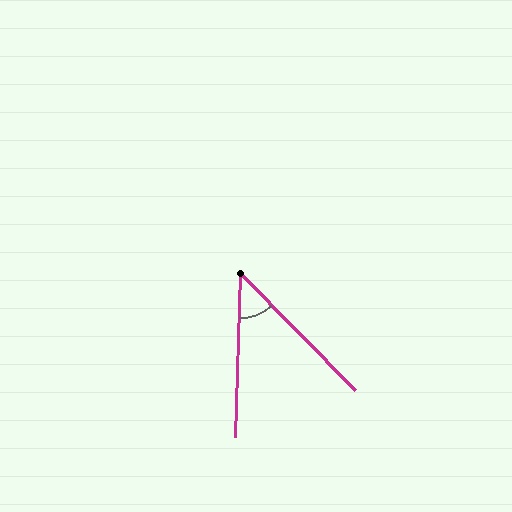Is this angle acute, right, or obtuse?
It is acute.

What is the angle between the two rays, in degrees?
Approximately 46 degrees.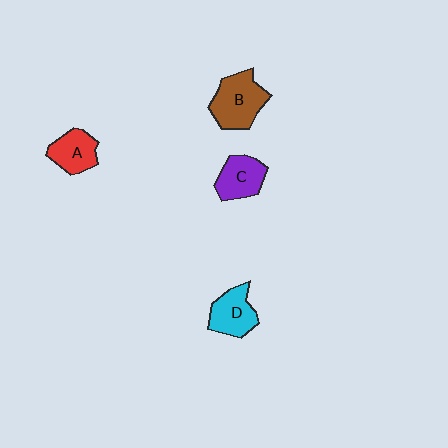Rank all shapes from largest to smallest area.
From largest to smallest: B (brown), D (cyan), C (purple), A (red).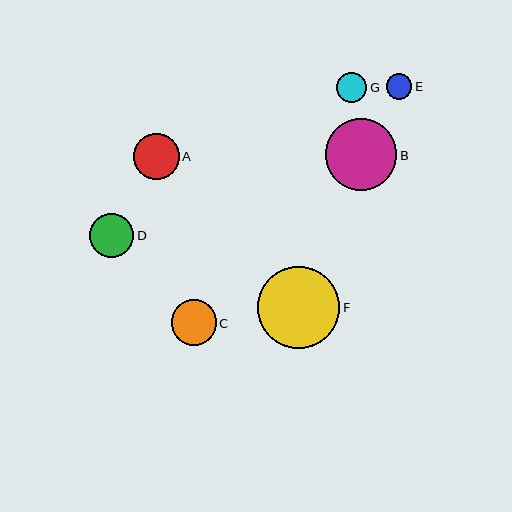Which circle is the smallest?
Circle E is the smallest with a size of approximately 26 pixels.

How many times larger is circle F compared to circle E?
Circle F is approximately 3.2 times the size of circle E.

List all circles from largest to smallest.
From largest to smallest: F, B, A, C, D, G, E.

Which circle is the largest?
Circle F is the largest with a size of approximately 82 pixels.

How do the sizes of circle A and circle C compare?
Circle A and circle C are approximately the same size.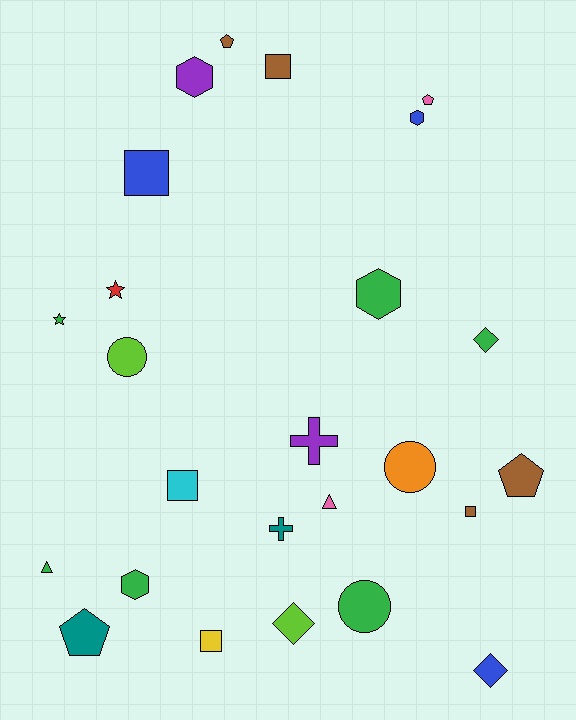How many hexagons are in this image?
There are 4 hexagons.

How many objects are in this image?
There are 25 objects.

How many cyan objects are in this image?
There is 1 cyan object.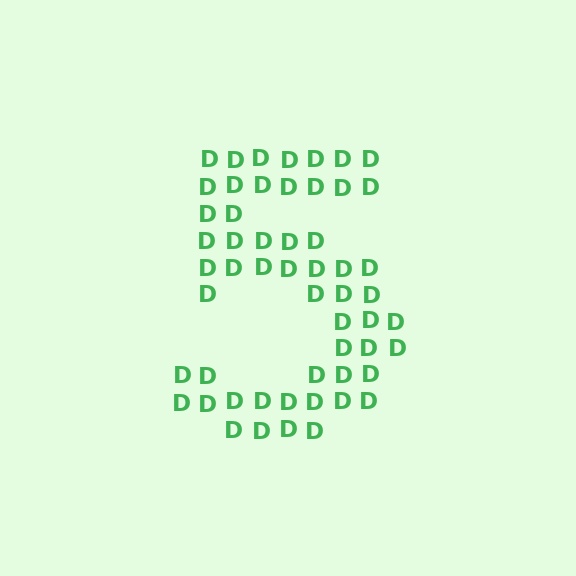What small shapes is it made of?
It is made of small letter D's.